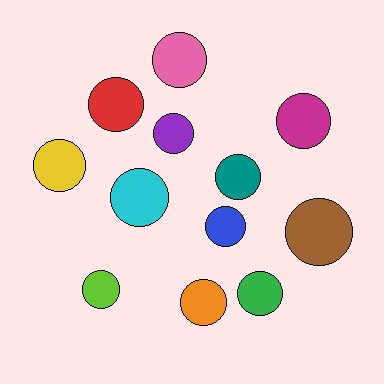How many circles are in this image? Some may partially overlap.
There are 12 circles.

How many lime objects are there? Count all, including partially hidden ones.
There is 1 lime object.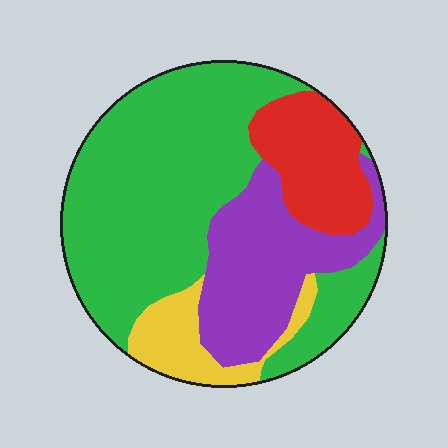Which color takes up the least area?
Yellow, at roughly 10%.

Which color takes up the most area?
Green, at roughly 55%.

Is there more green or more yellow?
Green.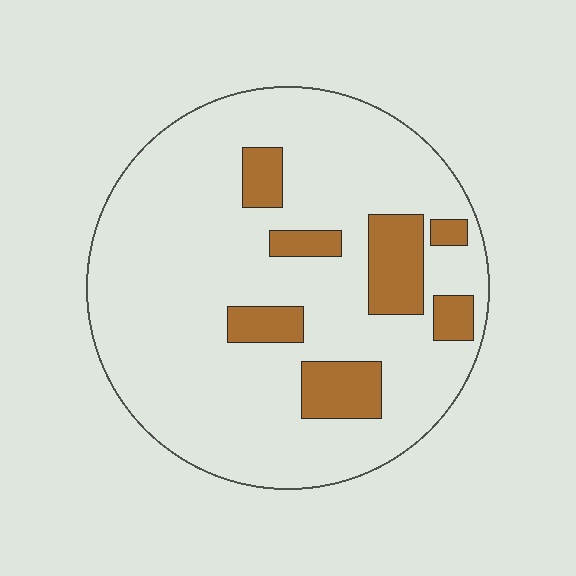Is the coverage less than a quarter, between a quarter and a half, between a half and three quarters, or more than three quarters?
Less than a quarter.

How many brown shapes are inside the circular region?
7.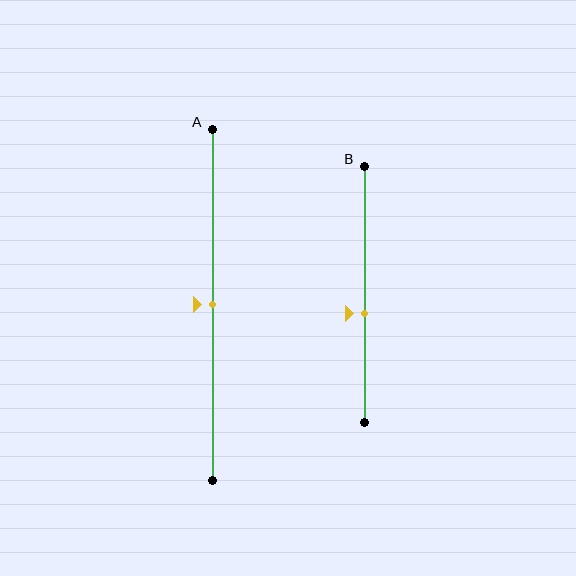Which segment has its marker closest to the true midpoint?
Segment A has its marker closest to the true midpoint.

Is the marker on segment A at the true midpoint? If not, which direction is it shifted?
Yes, the marker on segment A is at the true midpoint.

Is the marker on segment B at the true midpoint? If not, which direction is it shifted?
No, the marker on segment B is shifted downward by about 7% of the segment length.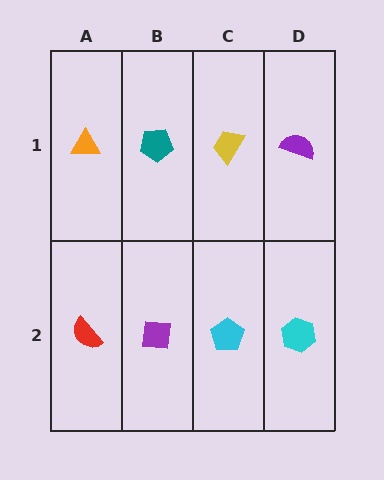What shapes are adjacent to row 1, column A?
A red semicircle (row 2, column A), a teal pentagon (row 1, column B).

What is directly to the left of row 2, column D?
A cyan pentagon.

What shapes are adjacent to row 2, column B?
A teal pentagon (row 1, column B), a red semicircle (row 2, column A), a cyan pentagon (row 2, column C).